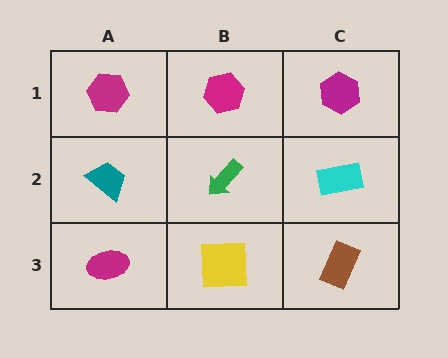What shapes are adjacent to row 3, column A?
A teal trapezoid (row 2, column A), a yellow square (row 3, column B).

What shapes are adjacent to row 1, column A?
A teal trapezoid (row 2, column A), a magenta hexagon (row 1, column B).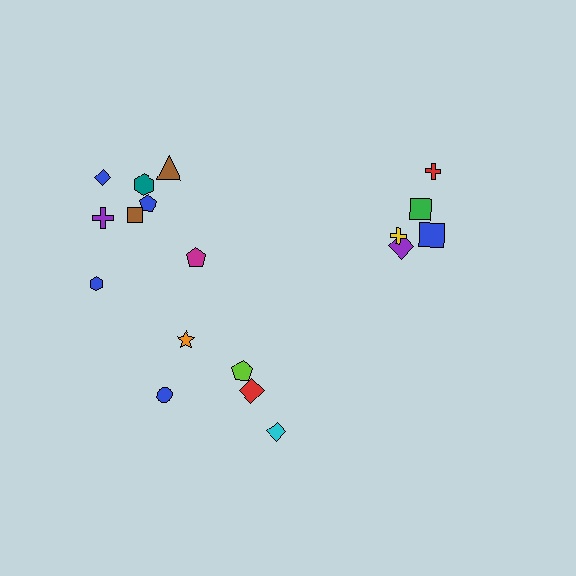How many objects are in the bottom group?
There are 5 objects.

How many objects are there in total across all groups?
There are 18 objects.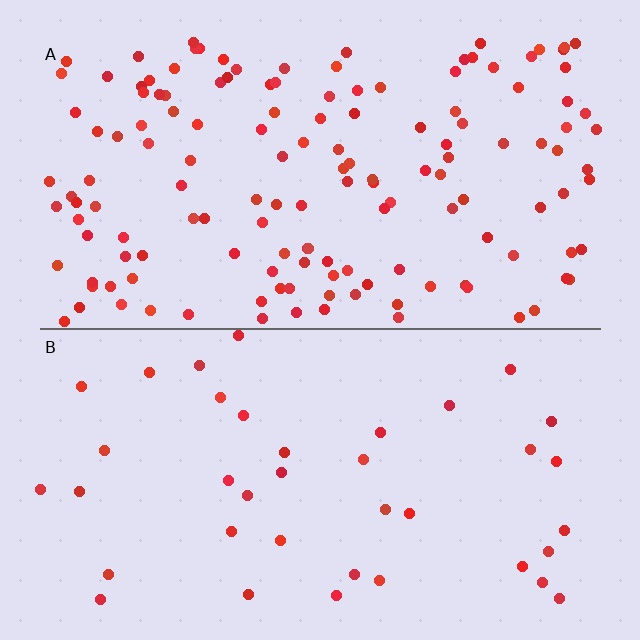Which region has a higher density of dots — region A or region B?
A (the top).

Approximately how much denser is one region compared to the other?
Approximately 3.7× — region A over region B.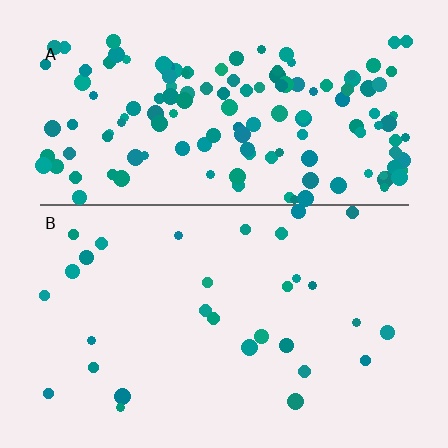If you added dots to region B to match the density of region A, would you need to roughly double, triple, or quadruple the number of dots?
Approximately quadruple.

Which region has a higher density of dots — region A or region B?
A (the top).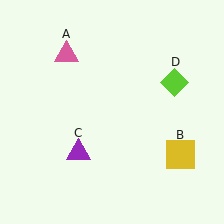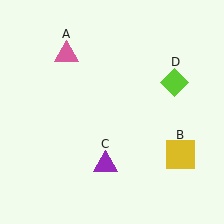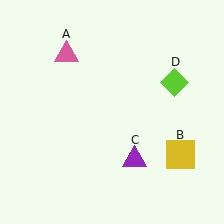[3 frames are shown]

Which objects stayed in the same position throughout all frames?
Pink triangle (object A) and yellow square (object B) and lime diamond (object D) remained stationary.